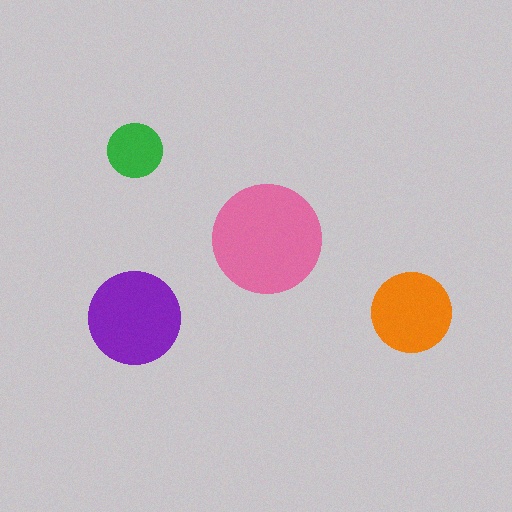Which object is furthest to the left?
The purple circle is leftmost.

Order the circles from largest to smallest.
the pink one, the purple one, the orange one, the green one.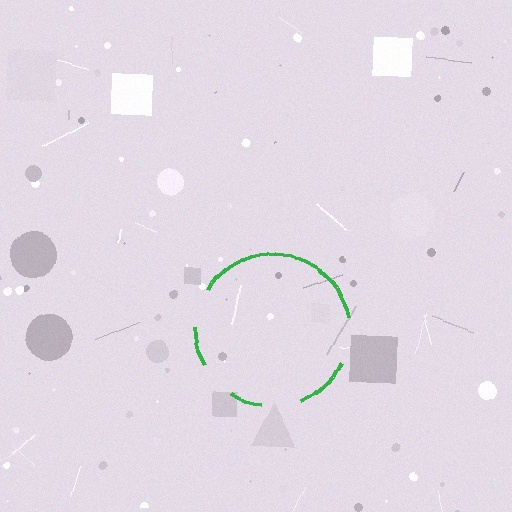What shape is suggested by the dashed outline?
The dashed outline suggests a circle.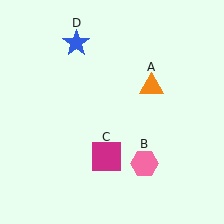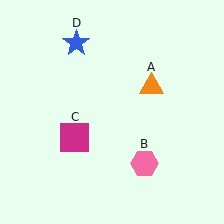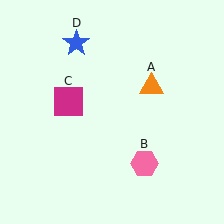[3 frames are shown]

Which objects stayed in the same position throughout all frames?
Orange triangle (object A) and pink hexagon (object B) and blue star (object D) remained stationary.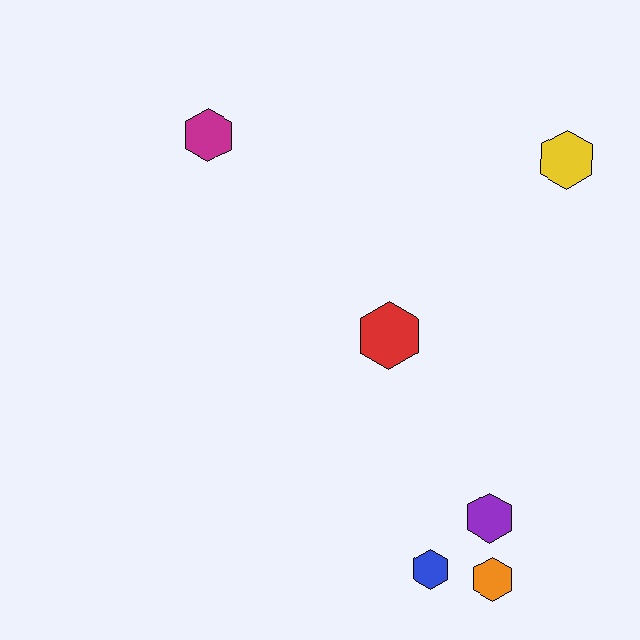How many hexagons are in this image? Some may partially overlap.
There are 6 hexagons.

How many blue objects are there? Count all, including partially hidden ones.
There is 1 blue object.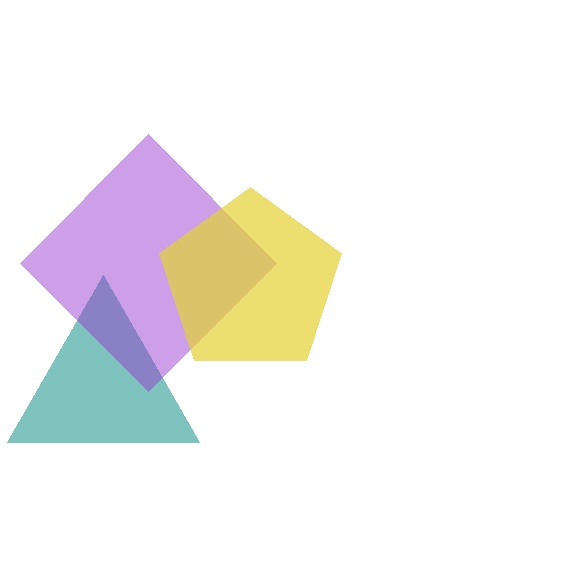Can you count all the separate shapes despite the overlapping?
Yes, there are 3 separate shapes.